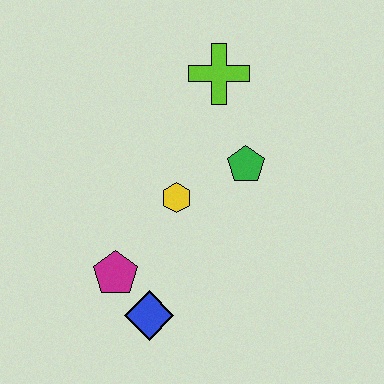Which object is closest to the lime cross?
The green pentagon is closest to the lime cross.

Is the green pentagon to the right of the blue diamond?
Yes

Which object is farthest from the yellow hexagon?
The lime cross is farthest from the yellow hexagon.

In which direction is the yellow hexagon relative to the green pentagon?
The yellow hexagon is to the left of the green pentagon.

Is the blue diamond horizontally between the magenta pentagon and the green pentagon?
Yes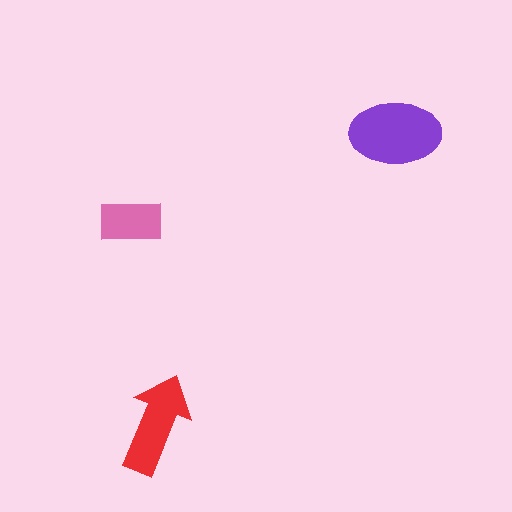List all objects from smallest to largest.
The pink rectangle, the red arrow, the purple ellipse.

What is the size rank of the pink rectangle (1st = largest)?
3rd.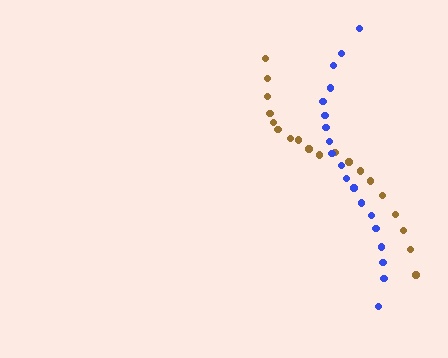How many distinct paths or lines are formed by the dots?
There are 2 distinct paths.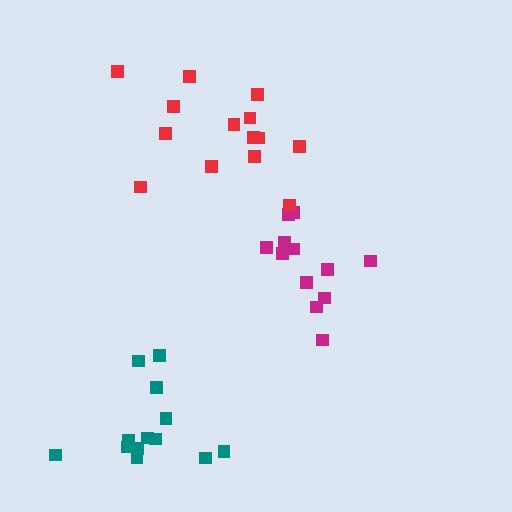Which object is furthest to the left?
The teal cluster is leftmost.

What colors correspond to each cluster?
The clusters are colored: magenta, red, teal.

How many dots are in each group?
Group 1: 12 dots, Group 2: 14 dots, Group 3: 13 dots (39 total).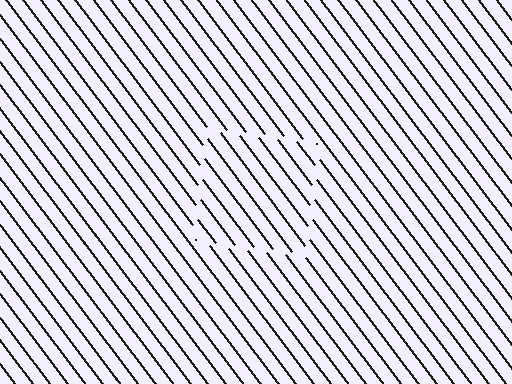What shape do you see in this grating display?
An illusory square. The interior of the shape contains the same grating, shifted by half a period — the contour is defined by the phase discontinuity where line-ends from the inner and outer gratings abut.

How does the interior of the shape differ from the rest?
The interior of the shape contains the same grating, shifted by half a period — the contour is defined by the phase discontinuity where line-ends from the inner and outer gratings abut.